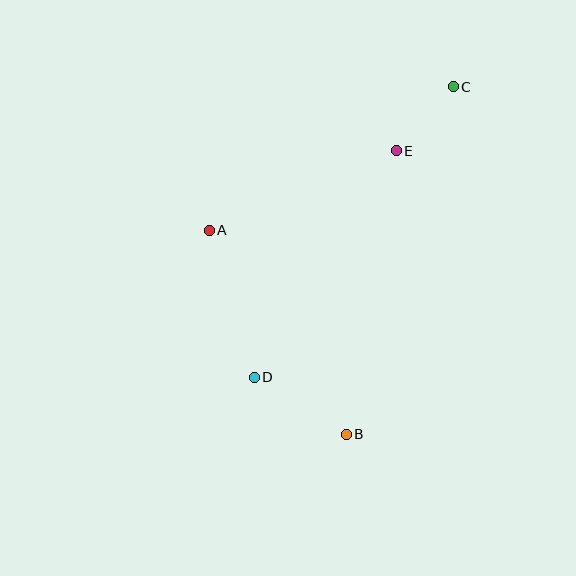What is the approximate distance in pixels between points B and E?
The distance between B and E is approximately 288 pixels.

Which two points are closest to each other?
Points C and E are closest to each other.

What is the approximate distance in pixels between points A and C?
The distance between A and C is approximately 283 pixels.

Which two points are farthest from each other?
Points B and C are farthest from each other.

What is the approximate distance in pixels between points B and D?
The distance between B and D is approximately 108 pixels.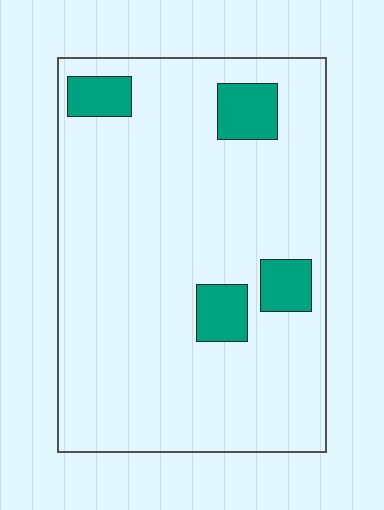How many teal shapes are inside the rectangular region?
4.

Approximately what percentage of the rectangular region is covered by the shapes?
Approximately 10%.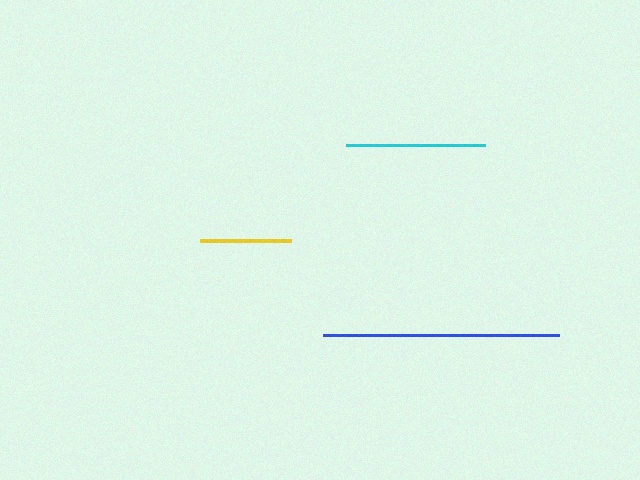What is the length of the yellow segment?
The yellow segment is approximately 91 pixels long.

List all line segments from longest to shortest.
From longest to shortest: blue, cyan, yellow.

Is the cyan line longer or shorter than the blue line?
The blue line is longer than the cyan line.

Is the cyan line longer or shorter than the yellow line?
The cyan line is longer than the yellow line.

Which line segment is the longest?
The blue line is the longest at approximately 236 pixels.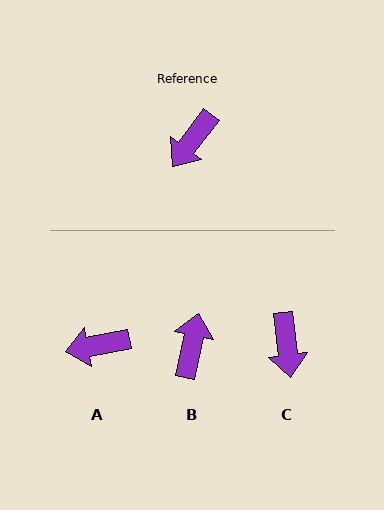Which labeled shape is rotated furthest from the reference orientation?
B, about 154 degrees away.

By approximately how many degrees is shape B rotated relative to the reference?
Approximately 154 degrees clockwise.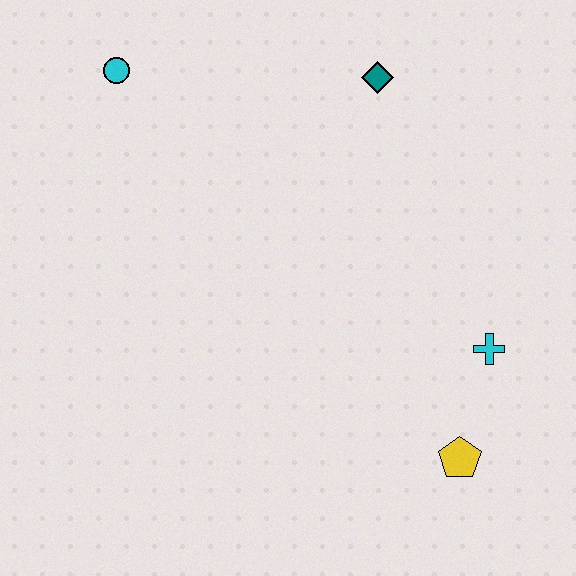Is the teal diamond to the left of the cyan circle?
No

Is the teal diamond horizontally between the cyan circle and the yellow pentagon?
Yes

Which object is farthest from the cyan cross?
The cyan circle is farthest from the cyan cross.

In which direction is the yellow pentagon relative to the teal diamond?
The yellow pentagon is below the teal diamond.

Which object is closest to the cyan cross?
The yellow pentagon is closest to the cyan cross.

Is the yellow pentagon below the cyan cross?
Yes